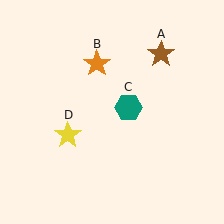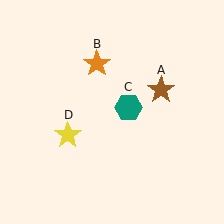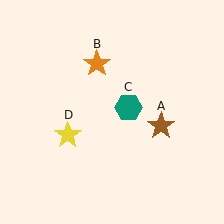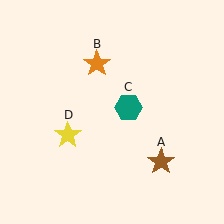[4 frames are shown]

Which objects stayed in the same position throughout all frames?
Orange star (object B) and teal hexagon (object C) and yellow star (object D) remained stationary.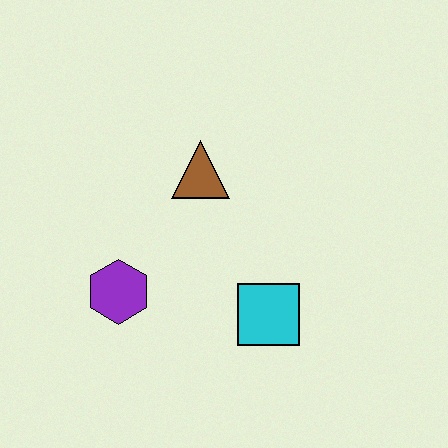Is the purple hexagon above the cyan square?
Yes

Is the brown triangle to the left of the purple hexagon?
No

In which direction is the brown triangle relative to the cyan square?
The brown triangle is above the cyan square.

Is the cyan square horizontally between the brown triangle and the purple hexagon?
No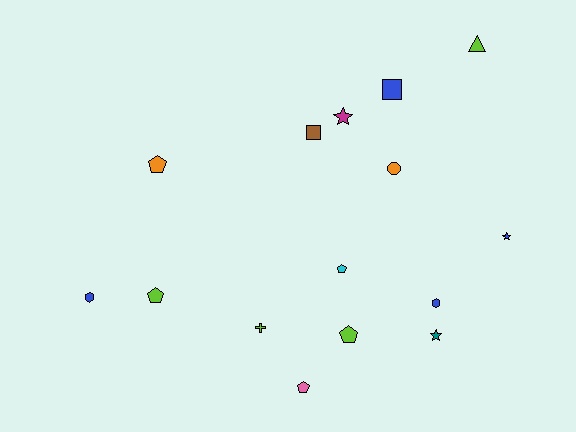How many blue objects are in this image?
There are 4 blue objects.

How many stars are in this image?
There are 3 stars.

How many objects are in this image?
There are 15 objects.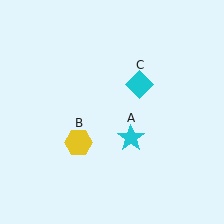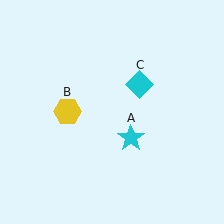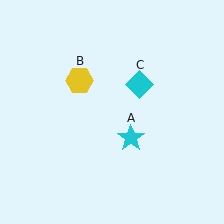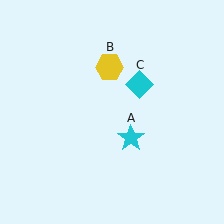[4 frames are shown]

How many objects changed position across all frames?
1 object changed position: yellow hexagon (object B).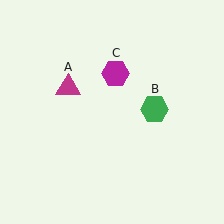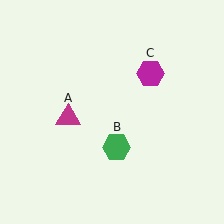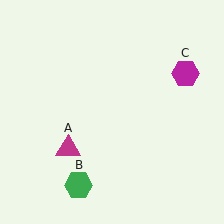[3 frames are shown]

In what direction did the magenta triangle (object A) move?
The magenta triangle (object A) moved down.